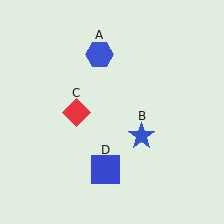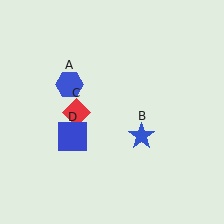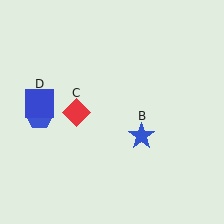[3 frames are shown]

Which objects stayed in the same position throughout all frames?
Blue star (object B) and red diamond (object C) remained stationary.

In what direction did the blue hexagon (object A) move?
The blue hexagon (object A) moved down and to the left.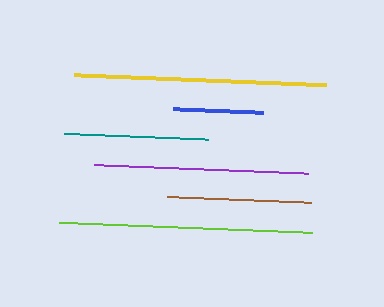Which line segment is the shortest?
The blue line is the shortest at approximately 90 pixels.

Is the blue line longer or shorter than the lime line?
The lime line is longer than the blue line.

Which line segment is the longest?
The lime line is the longest at approximately 253 pixels.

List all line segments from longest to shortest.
From longest to shortest: lime, yellow, purple, brown, teal, blue.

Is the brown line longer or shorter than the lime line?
The lime line is longer than the brown line.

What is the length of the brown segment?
The brown segment is approximately 144 pixels long.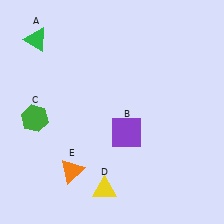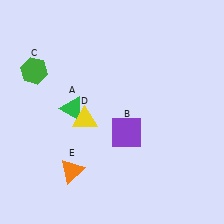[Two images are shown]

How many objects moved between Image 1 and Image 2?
3 objects moved between the two images.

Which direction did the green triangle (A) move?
The green triangle (A) moved down.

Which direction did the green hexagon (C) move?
The green hexagon (C) moved up.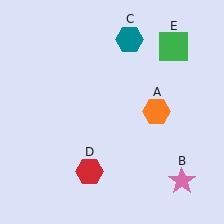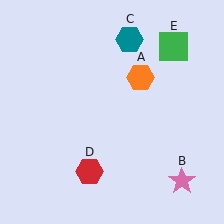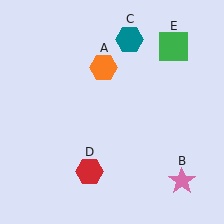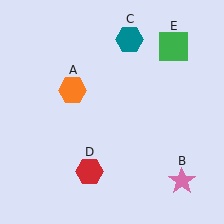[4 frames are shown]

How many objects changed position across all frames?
1 object changed position: orange hexagon (object A).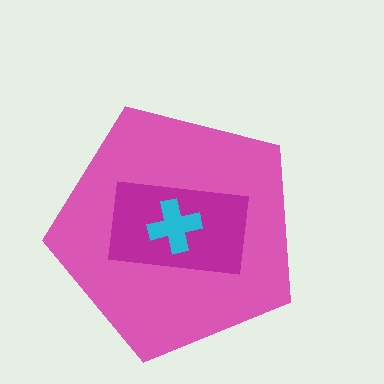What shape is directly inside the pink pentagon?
The magenta rectangle.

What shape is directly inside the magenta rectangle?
The cyan cross.